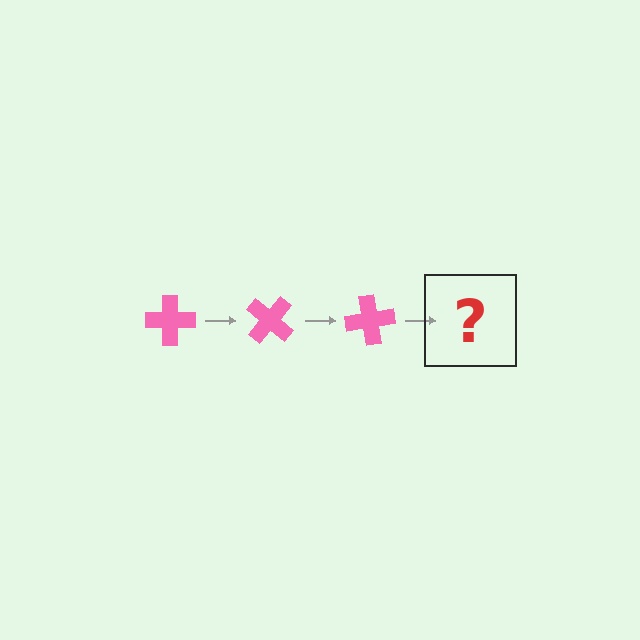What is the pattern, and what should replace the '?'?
The pattern is that the cross rotates 40 degrees each step. The '?' should be a pink cross rotated 120 degrees.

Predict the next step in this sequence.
The next step is a pink cross rotated 120 degrees.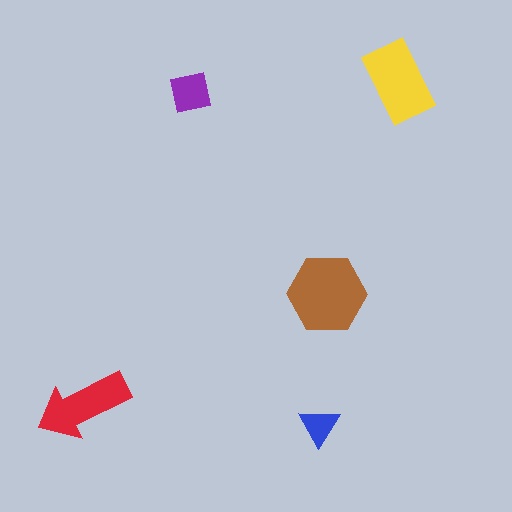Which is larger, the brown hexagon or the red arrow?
The brown hexagon.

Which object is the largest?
The brown hexagon.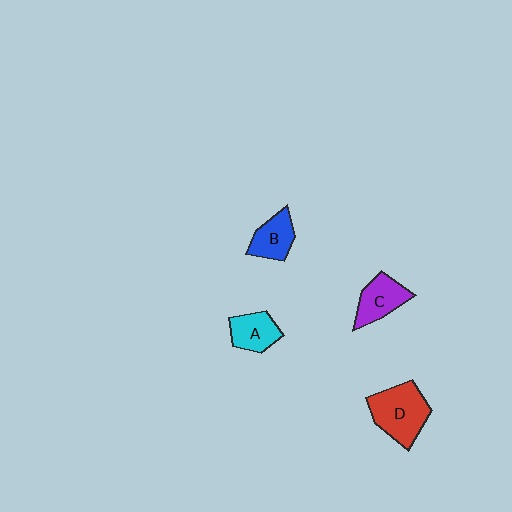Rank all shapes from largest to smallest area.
From largest to smallest: D (red), C (purple), B (blue), A (cyan).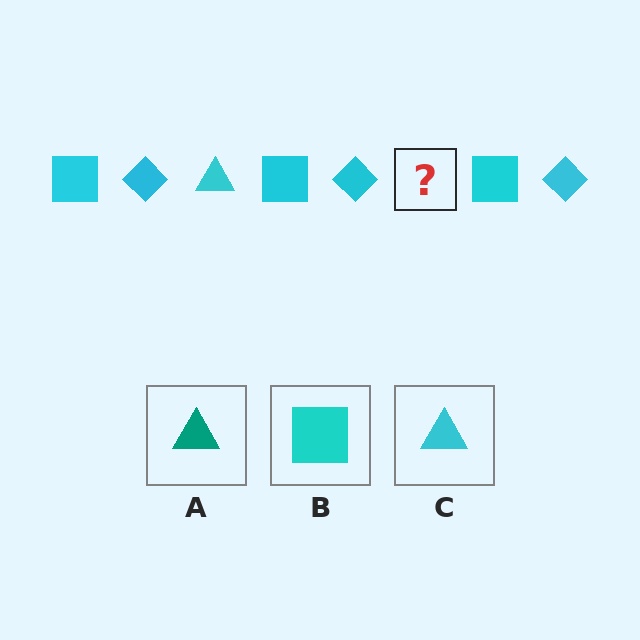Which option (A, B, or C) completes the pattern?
C.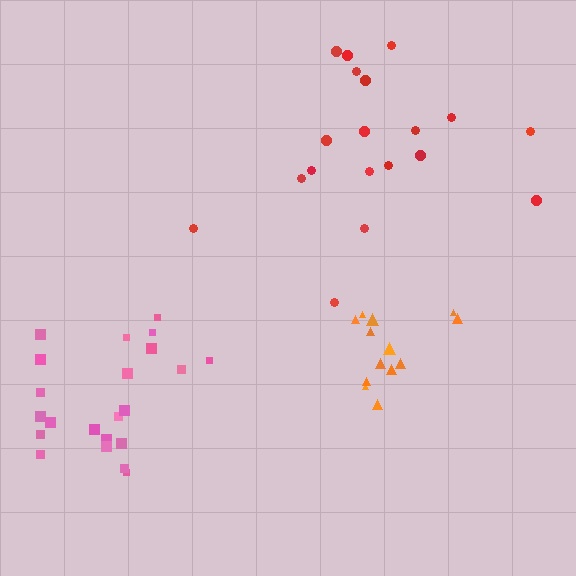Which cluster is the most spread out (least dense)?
Red.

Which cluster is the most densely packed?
Orange.